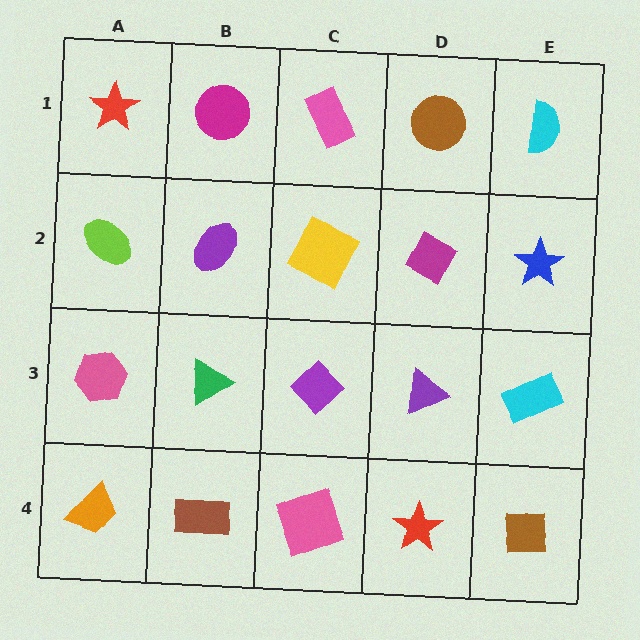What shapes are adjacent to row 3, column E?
A blue star (row 2, column E), a brown square (row 4, column E), a purple triangle (row 3, column D).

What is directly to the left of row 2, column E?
A magenta diamond.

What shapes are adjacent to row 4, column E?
A cyan rectangle (row 3, column E), a red star (row 4, column D).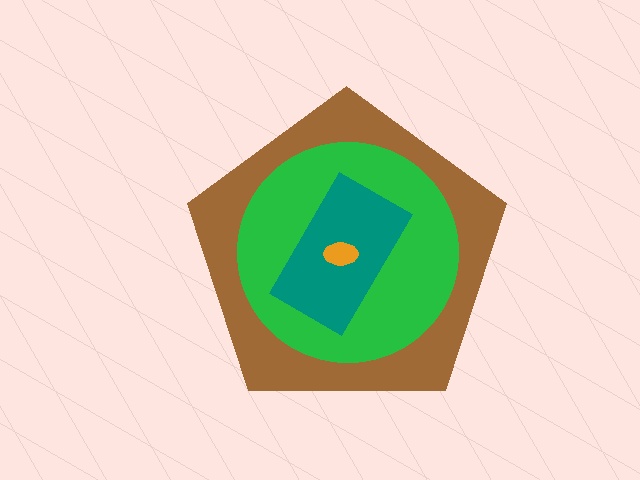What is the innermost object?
The orange ellipse.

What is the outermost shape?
The brown pentagon.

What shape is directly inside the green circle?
The teal rectangle.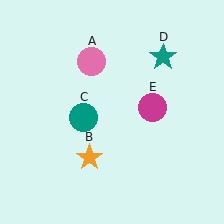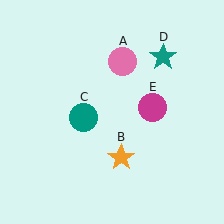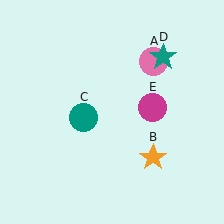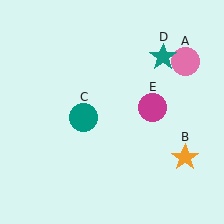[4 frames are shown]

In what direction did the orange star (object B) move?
The orange star (object B) moved right.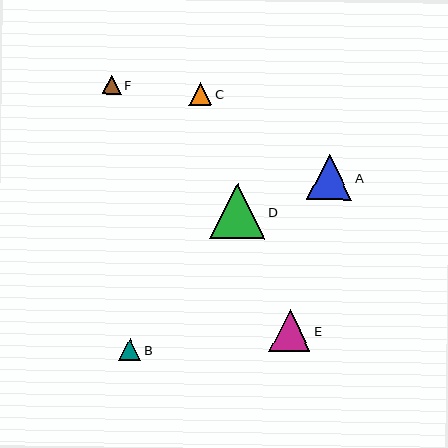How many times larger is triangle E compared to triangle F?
Triangle E is approximately 2.1 times the size of triangle F.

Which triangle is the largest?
Triangle D is the largest with a size of approximately 55 pixels.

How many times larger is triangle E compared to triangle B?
Triangle E is approximately 1.9 times the size of triangle B.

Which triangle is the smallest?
Triangle F is the smallest with a size of approximately 19 pixels.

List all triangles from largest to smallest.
From largest to smallest: D, A, E, C, B, F.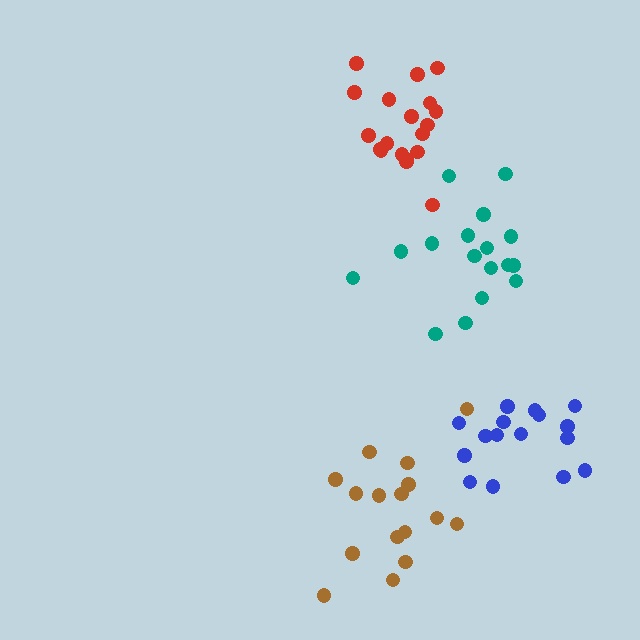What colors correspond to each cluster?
The clusters are colored: red, brown, teal, blue.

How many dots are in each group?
Group 1: 19 dots, Group 2: 16 dots, Group 3: 17 dots, Group 4: 16 dots (68 total).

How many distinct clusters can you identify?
There are 4 distinct clusters.